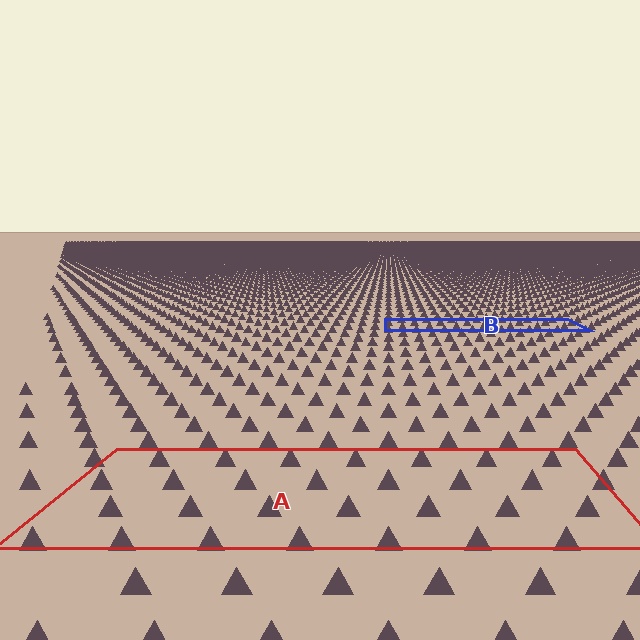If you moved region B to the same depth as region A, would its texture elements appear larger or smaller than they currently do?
They would appear larger. At a closer depth, the same texture elements are projected at a bigger on-screen size.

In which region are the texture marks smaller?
The texture marks are smaller in region B, because it is farther away.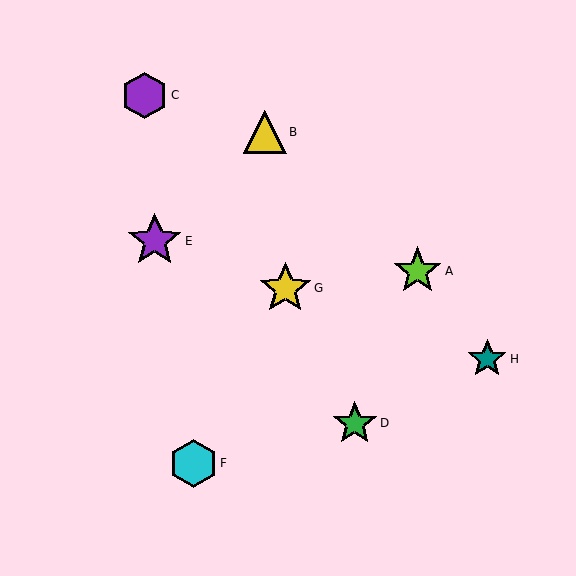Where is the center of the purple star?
The center of the purple star is at (155, 241).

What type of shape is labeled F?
Shape F is a cyan hexagon.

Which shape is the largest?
The purple star (labeled E) is the largest.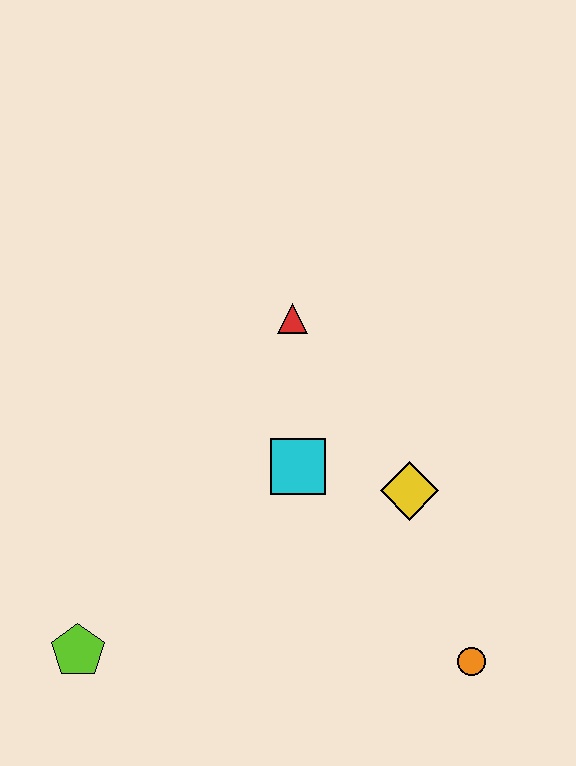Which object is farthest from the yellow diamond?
The lime pentagon is farthest from the yellow diamond.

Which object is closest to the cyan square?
The yellow diamond is closest to the cyan square.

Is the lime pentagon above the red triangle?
No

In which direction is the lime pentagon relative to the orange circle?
The lime pentagon is to the left of the orange circle.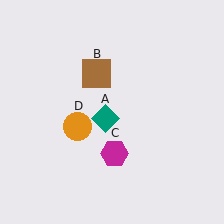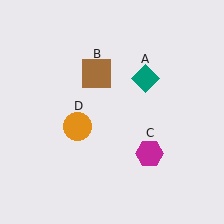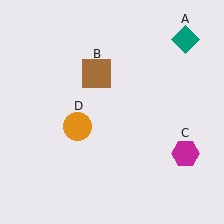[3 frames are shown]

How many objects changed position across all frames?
2 objects changed position: teal diamond (object A), magenta hexagon (object C).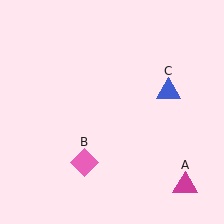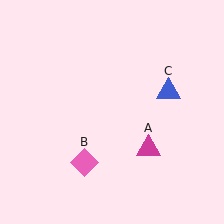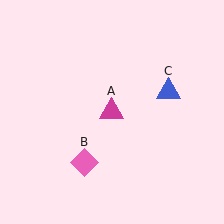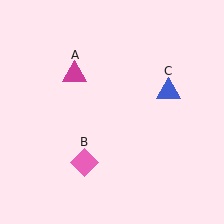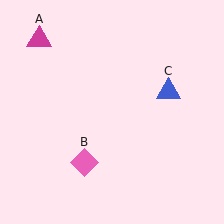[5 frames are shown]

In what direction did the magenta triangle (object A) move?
The magenta triangle (object A) moved up and to the left.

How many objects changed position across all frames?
1 object changed position: magenta triangle (object A).